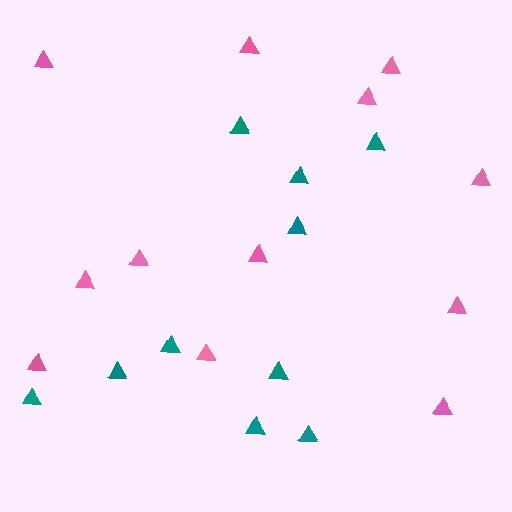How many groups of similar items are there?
There are 2 groups: one group of pink triangles (12) and one group of teal triangles (10).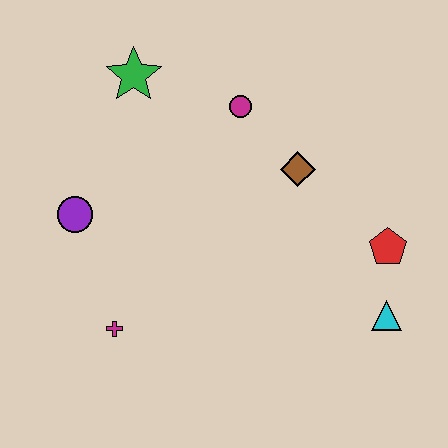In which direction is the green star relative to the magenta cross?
The green star is above the magenta cross.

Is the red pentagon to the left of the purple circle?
No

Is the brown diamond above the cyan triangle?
Yes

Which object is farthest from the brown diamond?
The magenta cross is farthest from the brown diamond.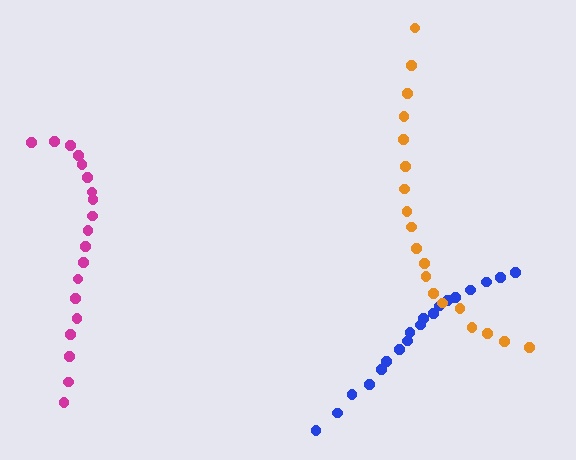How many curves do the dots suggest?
There are 3 distinct paths.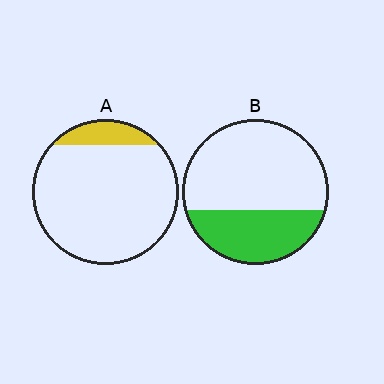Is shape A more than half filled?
No.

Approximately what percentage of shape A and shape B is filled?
A is approximately 10% and B is approximately 35%.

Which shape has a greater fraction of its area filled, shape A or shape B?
Shape B.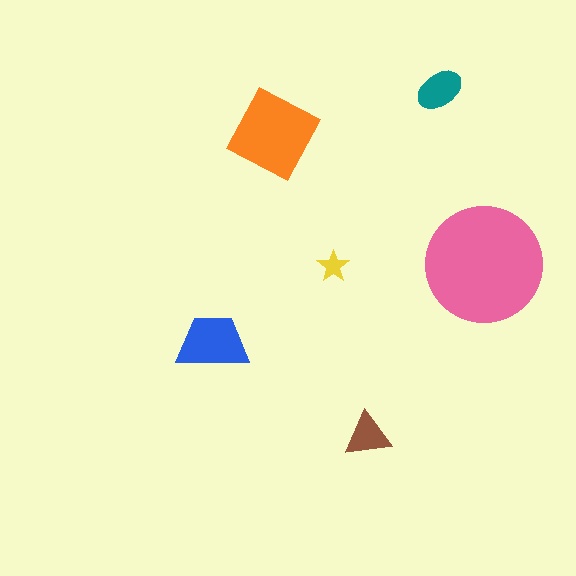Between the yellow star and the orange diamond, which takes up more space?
The orange diamond.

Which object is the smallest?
The yellow star.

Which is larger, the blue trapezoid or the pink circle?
The pink circle.